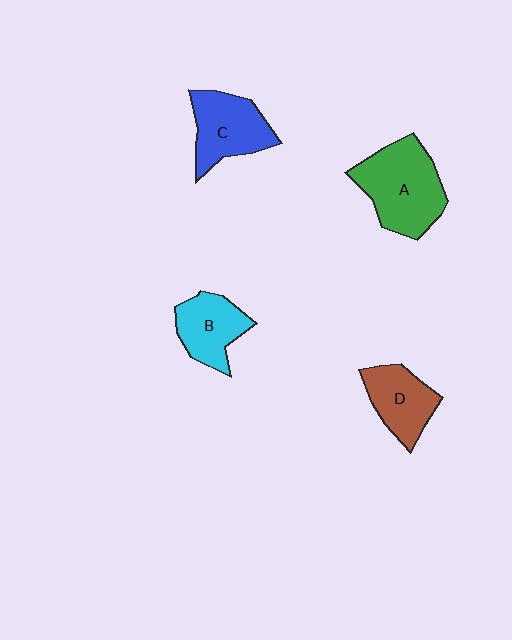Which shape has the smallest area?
Shape B (cyan).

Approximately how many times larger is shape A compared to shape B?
Approximately 1.6 times.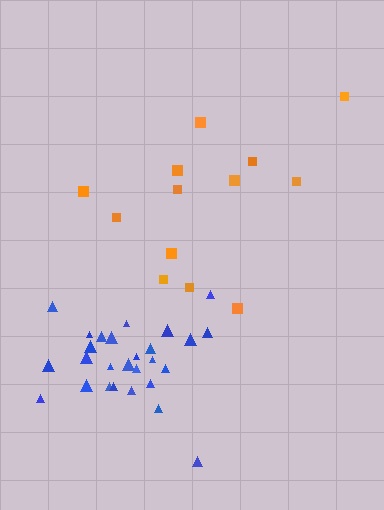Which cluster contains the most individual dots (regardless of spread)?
Blue (27).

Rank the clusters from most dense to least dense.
blue, orange.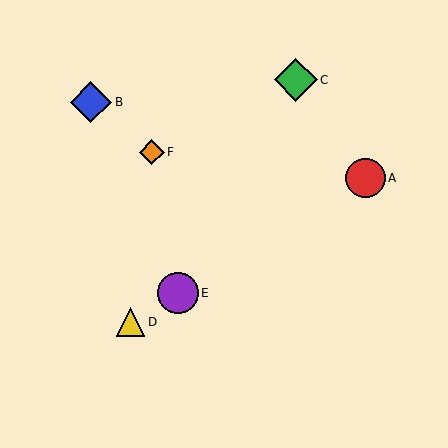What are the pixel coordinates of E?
Object E is at (178, 293).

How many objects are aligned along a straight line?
3 objects (A, D, E) are aligned along a straight line.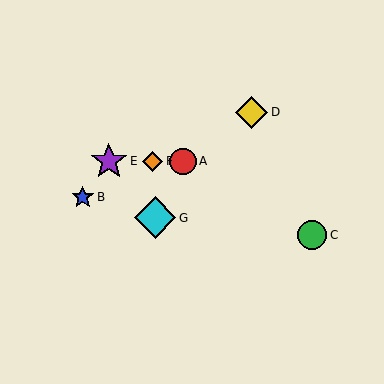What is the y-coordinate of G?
Object G is at y≈218.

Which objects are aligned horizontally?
Objects A, E, F are aligned horizontally.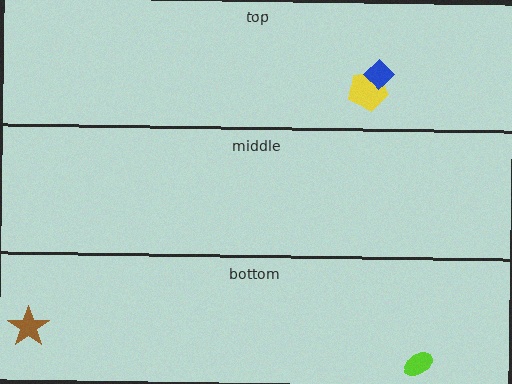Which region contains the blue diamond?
The top region.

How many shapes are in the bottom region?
2.